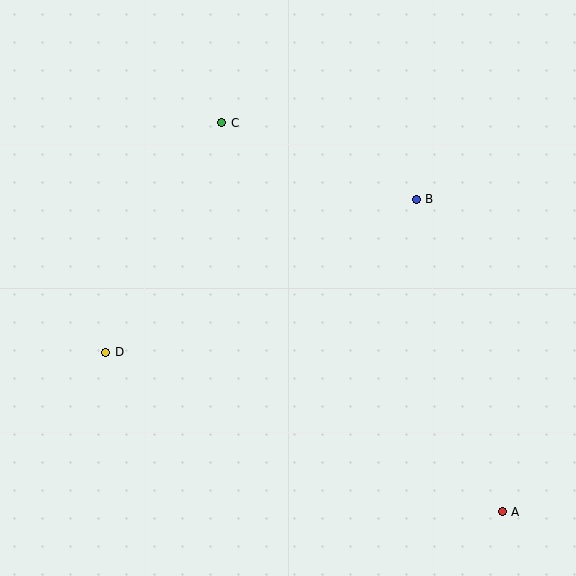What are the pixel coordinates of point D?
Point D is at (106, 352).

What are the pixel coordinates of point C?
Point C is at (222, 123).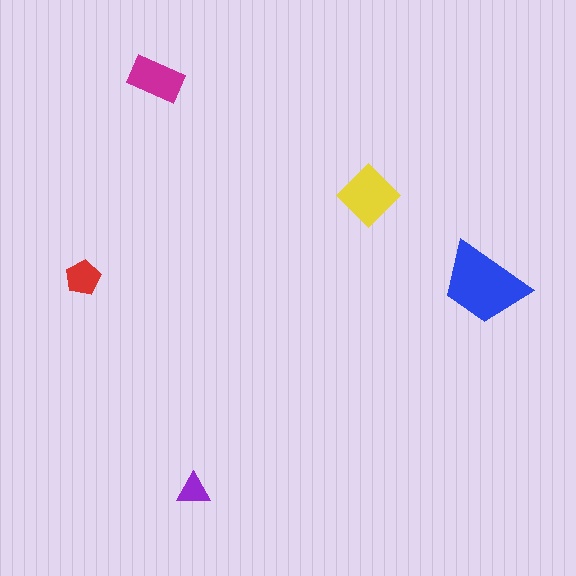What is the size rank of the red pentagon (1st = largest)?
4th.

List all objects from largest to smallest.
The blue trapezoid, the yellow diamond, the magenta rectangle, the red pentagon, the purple triangle.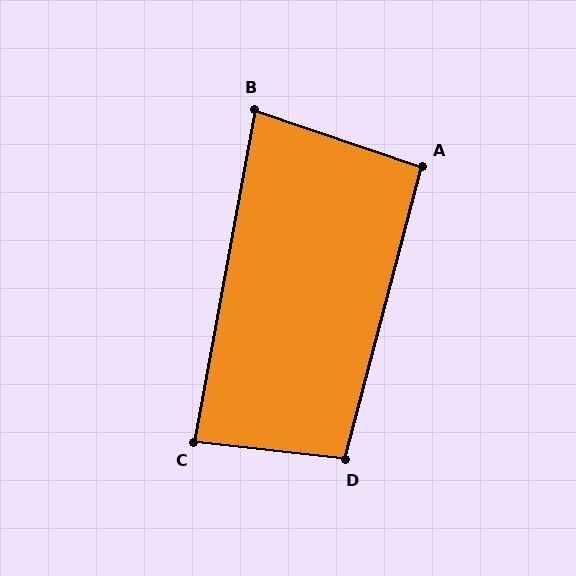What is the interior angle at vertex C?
Approximately 86 degrees (approximately right).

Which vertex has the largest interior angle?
D, at approximately 98 degrees.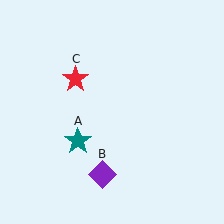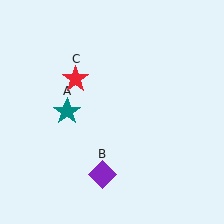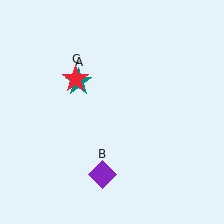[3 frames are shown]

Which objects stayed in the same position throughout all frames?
Purple diamond (object B) and red star (object C) remained stationary.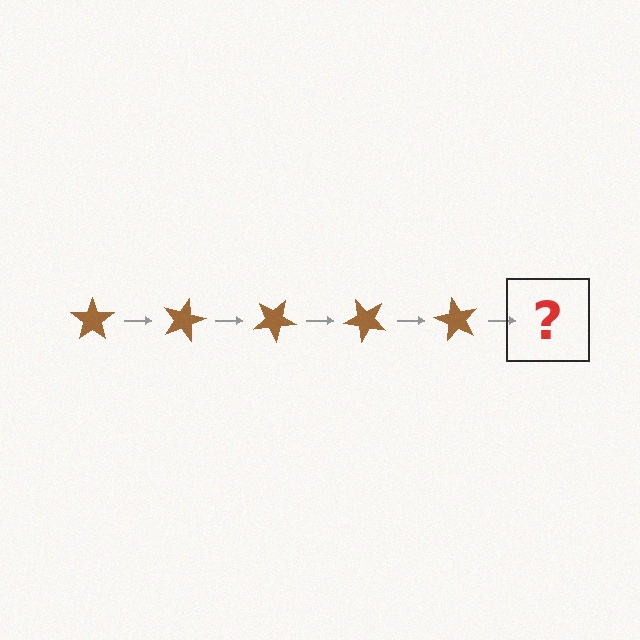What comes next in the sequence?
The next element should be a brown star rotated 75 degrees.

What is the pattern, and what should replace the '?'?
The pattern is that the star rotates 15 degrees each step. The '?' should be a brown star rotated 75 degrees.